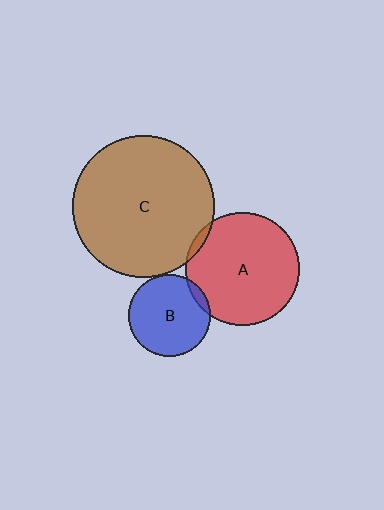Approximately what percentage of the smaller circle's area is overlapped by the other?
Approximately 5%.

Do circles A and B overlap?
Yes.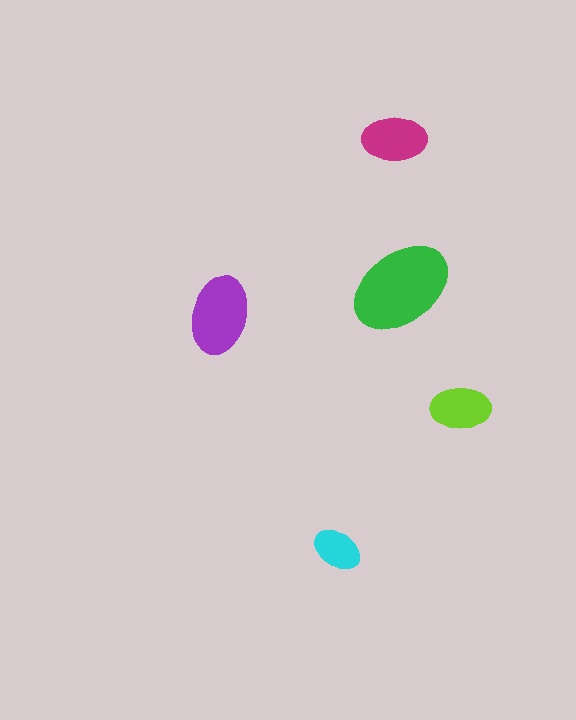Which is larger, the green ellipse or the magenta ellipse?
The green one.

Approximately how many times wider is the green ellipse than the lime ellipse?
About 1.5 times wider.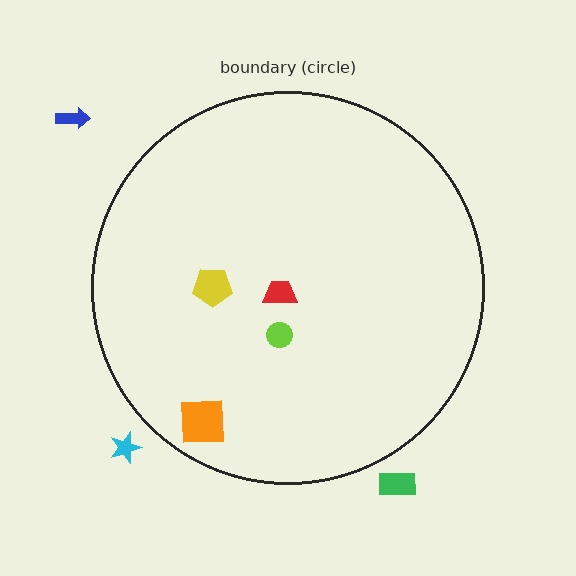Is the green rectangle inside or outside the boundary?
Outside.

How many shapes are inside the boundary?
4 inside, 3 outside.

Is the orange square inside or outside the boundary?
Inside.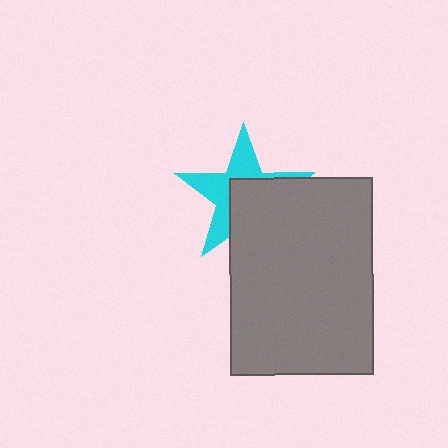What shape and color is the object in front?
The object in front is a gray rectangle.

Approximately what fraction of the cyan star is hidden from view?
Roughly 51% of the cyan star is hidden behind the gray rectangle.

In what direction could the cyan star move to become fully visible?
The cyan star could move toward the upper-left. That would shift it out from behind the gray rectangle entirely.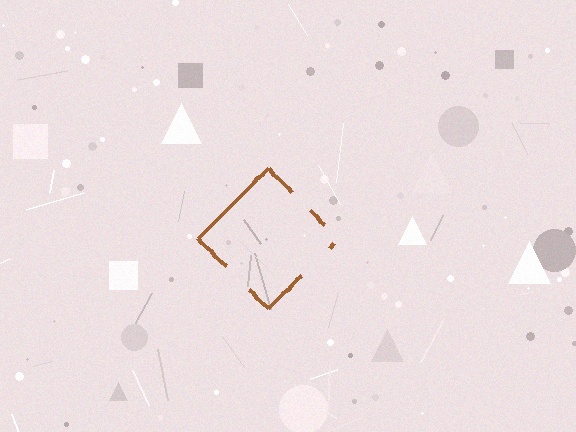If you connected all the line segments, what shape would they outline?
They would outline a diamond.